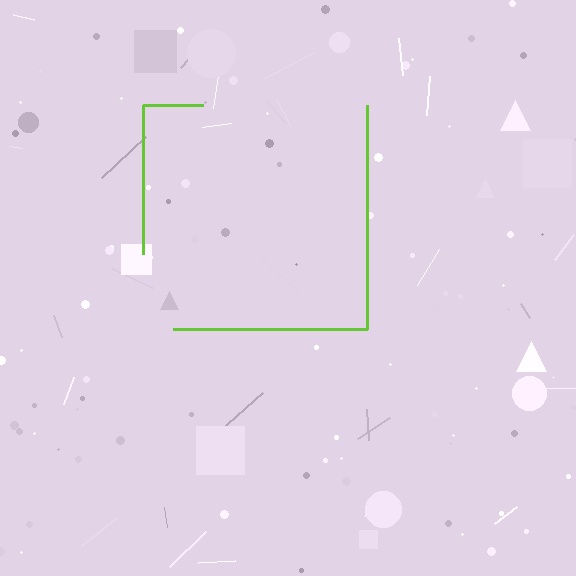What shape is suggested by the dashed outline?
The dashed outline suggests a square.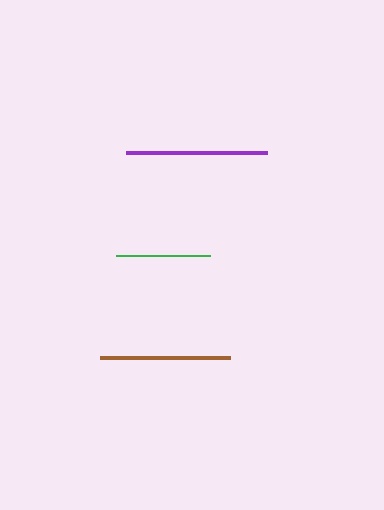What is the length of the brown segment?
The brown segment is approximately 130 pixels long.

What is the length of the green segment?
The green segment is approximately 94 pixels long.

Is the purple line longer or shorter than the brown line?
The purple line is longer than the brown line.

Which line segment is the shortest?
The green line is the shortest at approximately 94 pixels.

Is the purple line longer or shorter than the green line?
The purple line is longer than the green line.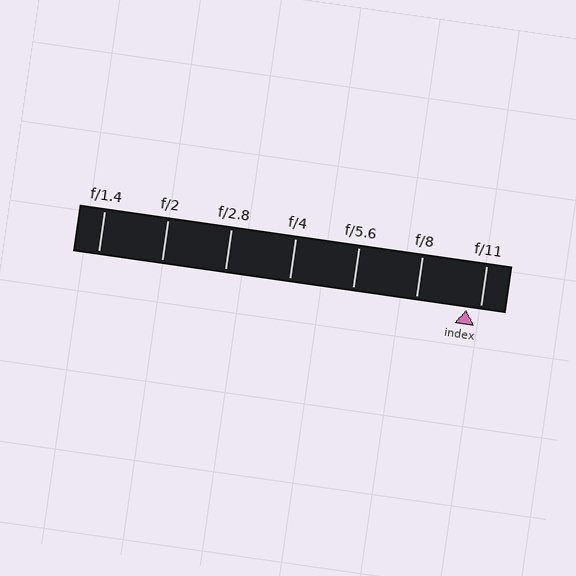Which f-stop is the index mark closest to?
The index mark is closest to f/11.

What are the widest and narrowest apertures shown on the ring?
The widest aperture shown is f/1.4 and the narrowest is f/11.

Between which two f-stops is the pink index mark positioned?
The index mark is between f/8 and f/11.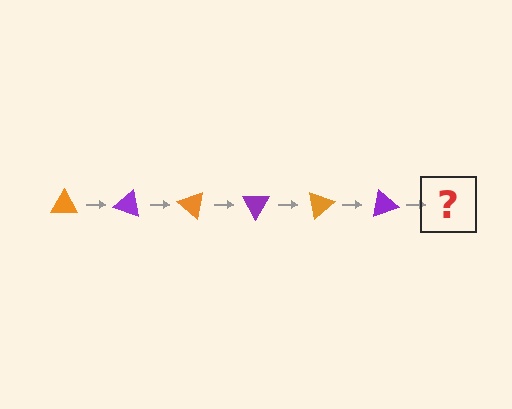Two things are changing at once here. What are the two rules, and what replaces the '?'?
The two rules are that it rotates 20 degrees each step and the color cycles through orange and purple. The '?' should be an orange triangle, rotated 120 degrees from the start.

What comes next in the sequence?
The next element should be an orange triangle, rotated 120 degrees from the start.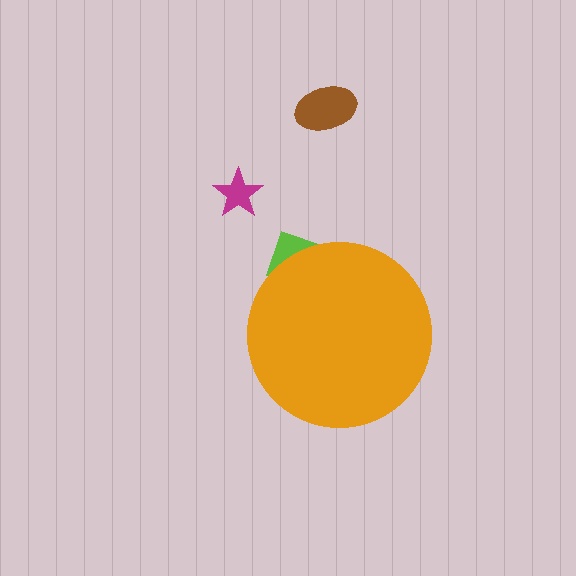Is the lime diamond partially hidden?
Yes, the lime diamond is partially hidden behind the orange circle.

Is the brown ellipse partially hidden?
No, the brown ellipse is fully visible.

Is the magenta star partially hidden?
No, the magenta star is fully visible.